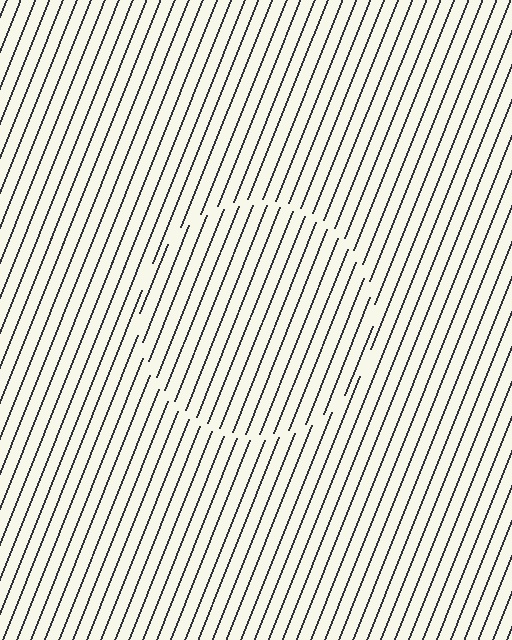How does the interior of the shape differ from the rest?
The interior of the shape contains the same grating, shifted by half a period — the contour is defined by the phase discontinuity where line-ends from the inner and outer gratings abut.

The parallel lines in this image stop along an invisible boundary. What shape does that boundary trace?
An illusory circle. The interior of the shape contains the same grating, shifted by half a period — the contour is defined by the phase discontinuity where line-ends from the inner and outer gratings abut.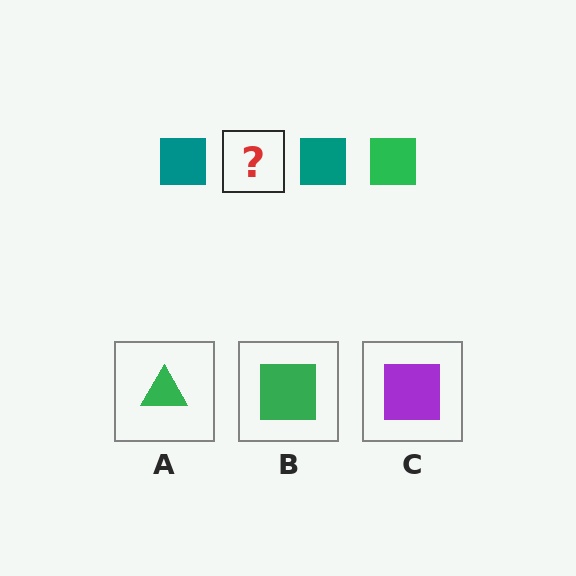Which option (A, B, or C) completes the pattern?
B.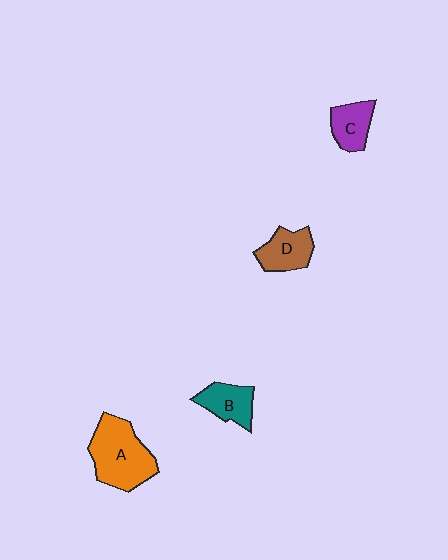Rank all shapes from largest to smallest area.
From largest to smallest: A (orange), D (brown), B (teal), C (purple).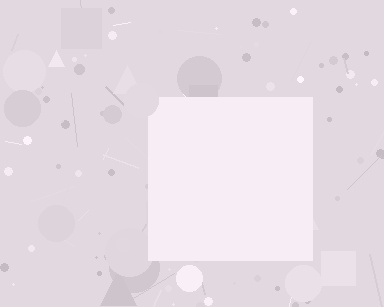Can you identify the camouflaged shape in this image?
The camouflaged shape is a square.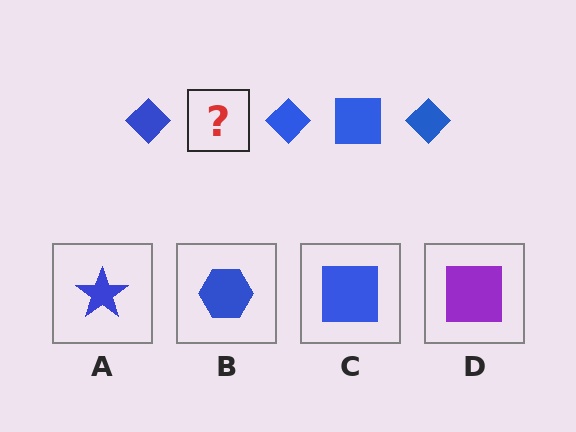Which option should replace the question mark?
Option C.